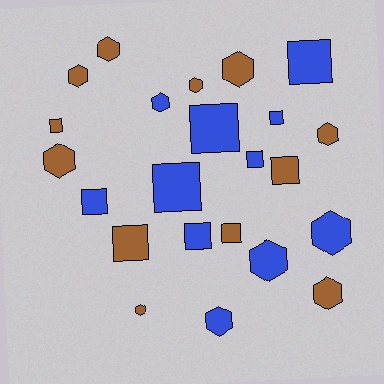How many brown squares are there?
There are 4 brown squares.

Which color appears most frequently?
Brown, with 12 objects.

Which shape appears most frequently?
Hexagon, with 12 objects.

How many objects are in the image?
There are 23 objects.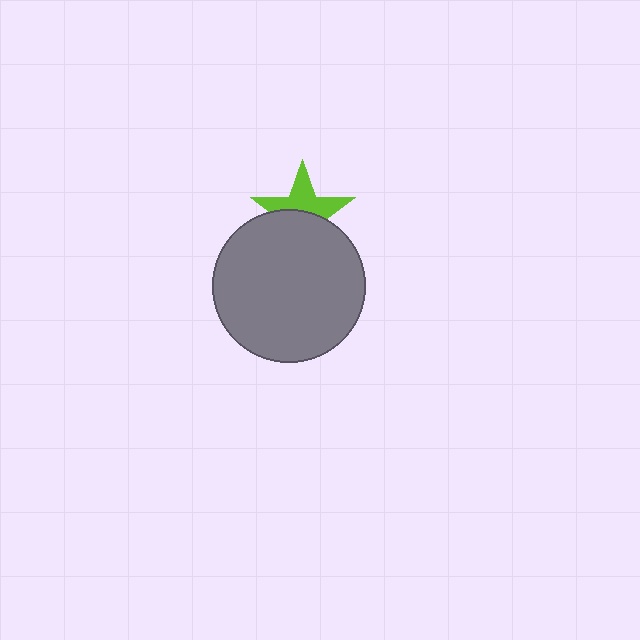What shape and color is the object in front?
The object in front is a gray circle.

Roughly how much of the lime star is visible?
About half of it is visible (roughly 49%).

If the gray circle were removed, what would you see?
You would see the complete lime star.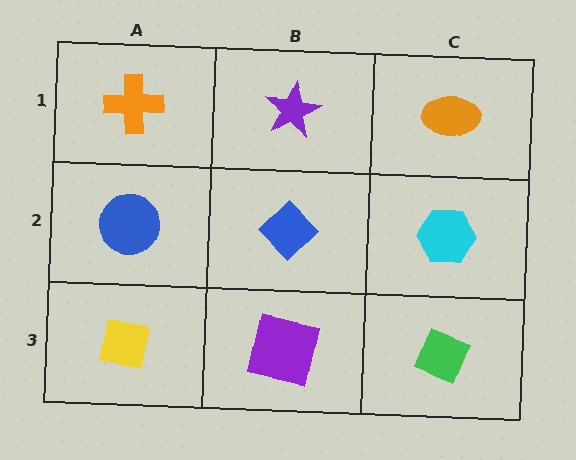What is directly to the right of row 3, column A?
A purple square.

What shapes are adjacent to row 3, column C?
A cyan hexagon (row 2, column C), a purple square (row 3, column B).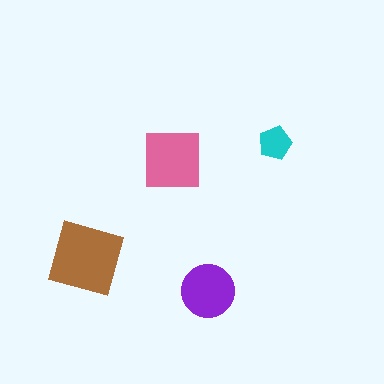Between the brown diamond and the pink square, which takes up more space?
The brown diamond.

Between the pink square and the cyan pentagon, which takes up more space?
The pink square.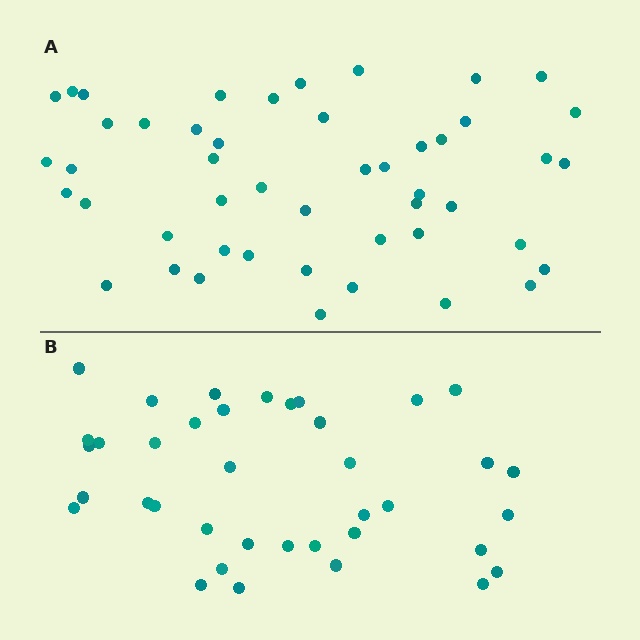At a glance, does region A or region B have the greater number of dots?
Region A (the top region) has more dots.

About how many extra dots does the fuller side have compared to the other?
Region A has roughly 10 or so more dots than region B.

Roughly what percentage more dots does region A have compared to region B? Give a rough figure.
About 25% more.